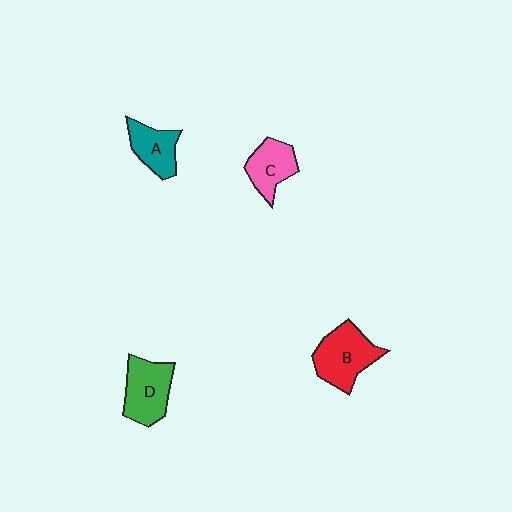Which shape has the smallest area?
Shape A (teal).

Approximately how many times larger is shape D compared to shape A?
Approximately 1.3 times.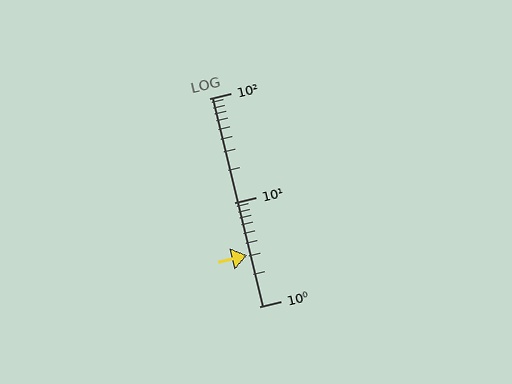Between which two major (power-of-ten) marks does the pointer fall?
The pointer is between 1 and 10.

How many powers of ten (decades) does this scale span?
The scale spans 2 decades, from 1 to 100.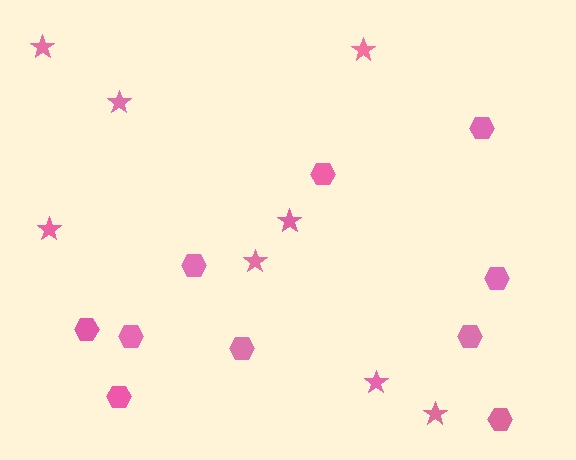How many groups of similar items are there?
There are 2 groups: one group of hexagons (10) and one group of stars (8).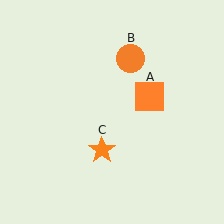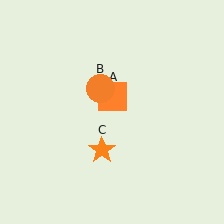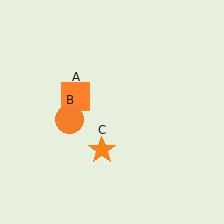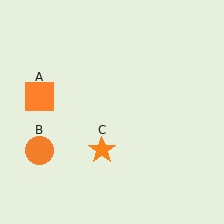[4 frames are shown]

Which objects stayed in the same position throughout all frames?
Orange star (object C) remained stationary.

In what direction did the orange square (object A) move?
The orange square (object A) moved left.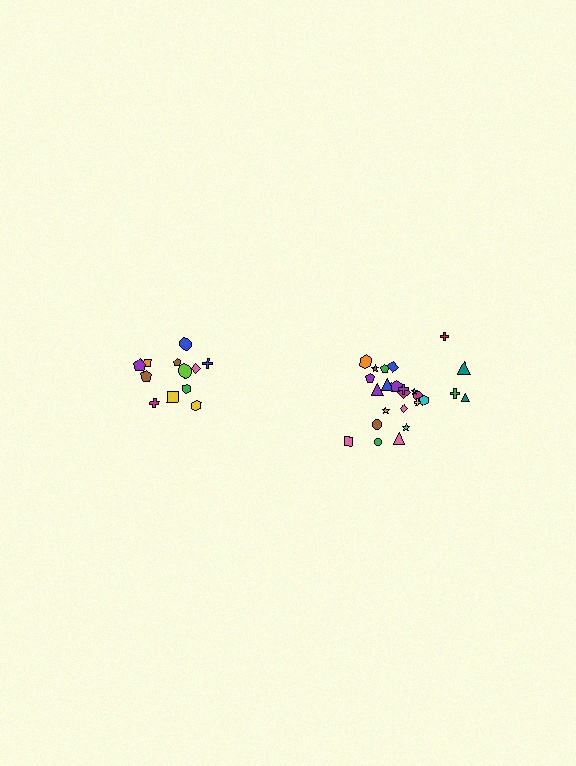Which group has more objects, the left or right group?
The right group.